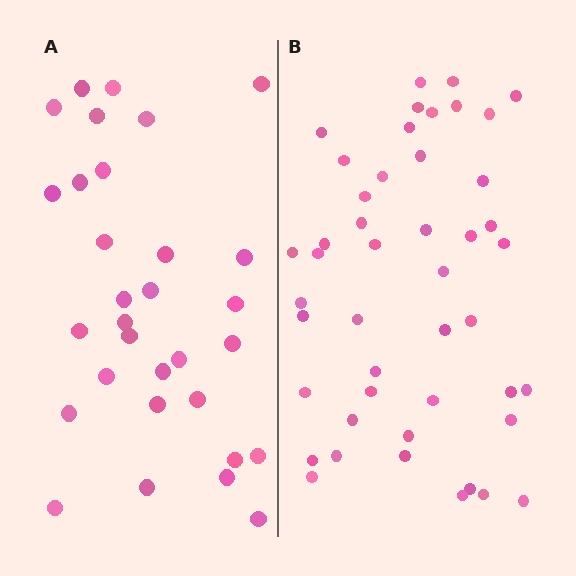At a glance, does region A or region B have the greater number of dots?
Region B (the right region) has more dots.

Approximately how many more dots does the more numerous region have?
Region B has approximately 15 more dots than region A.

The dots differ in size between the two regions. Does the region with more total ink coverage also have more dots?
No. Region A has more total ink coverage because its dots are larger, but region B actually contains more individual dots. Total area can be misleading — the number of items is what matters here.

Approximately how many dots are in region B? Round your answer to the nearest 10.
About 50 dots. (The exact count is 46, which rounds to 50.)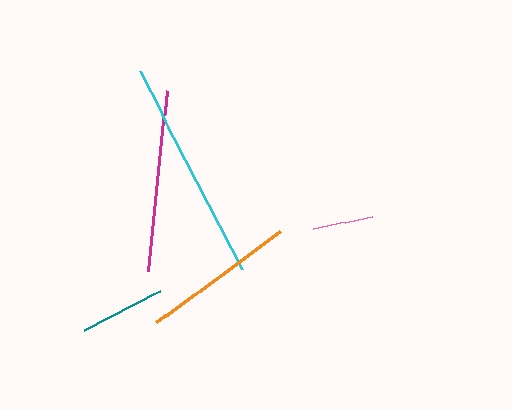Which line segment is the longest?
The cyan line is the longest at approximately 222 pixels.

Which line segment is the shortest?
The pink line is the shortest at approximately 61 pixels.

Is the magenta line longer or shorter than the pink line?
The magenta line is longer than the pink line.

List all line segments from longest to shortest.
From longest to shortest: cyan, magenta, orange, teal, pink.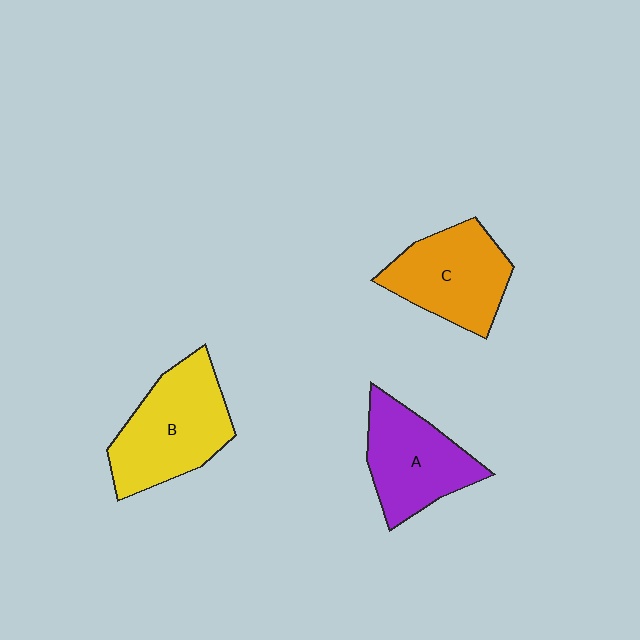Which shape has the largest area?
Shape B (yellow).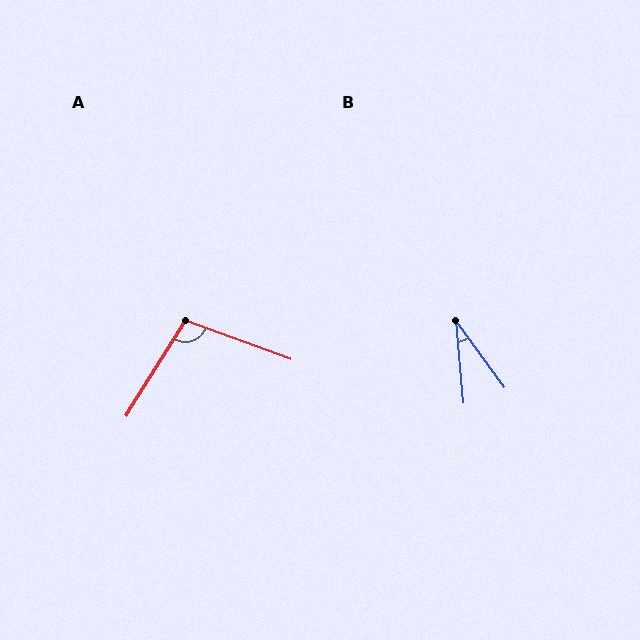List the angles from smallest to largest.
B (31°), A (102°).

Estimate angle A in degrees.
Approximately 102 degrees.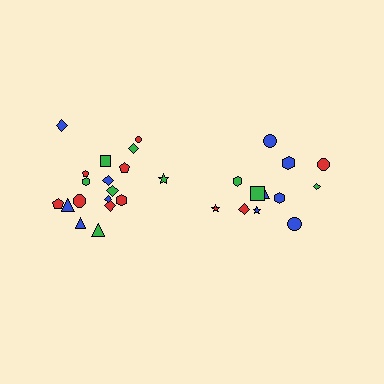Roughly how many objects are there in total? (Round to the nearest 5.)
Roughly 30 objects in total.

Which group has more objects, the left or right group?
The left group.